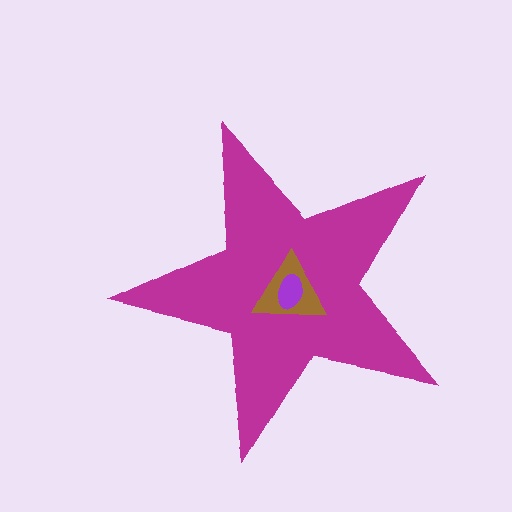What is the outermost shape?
The magenta star.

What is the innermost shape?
The purple ellipse.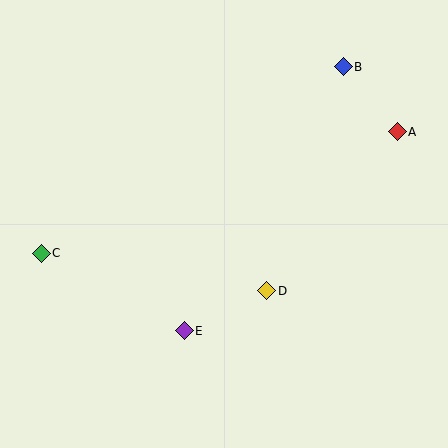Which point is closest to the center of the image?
Point D at (267, 291) is closest to the center.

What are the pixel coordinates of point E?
Point E is at (184, 331).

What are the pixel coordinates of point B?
Point B is at (343, 67).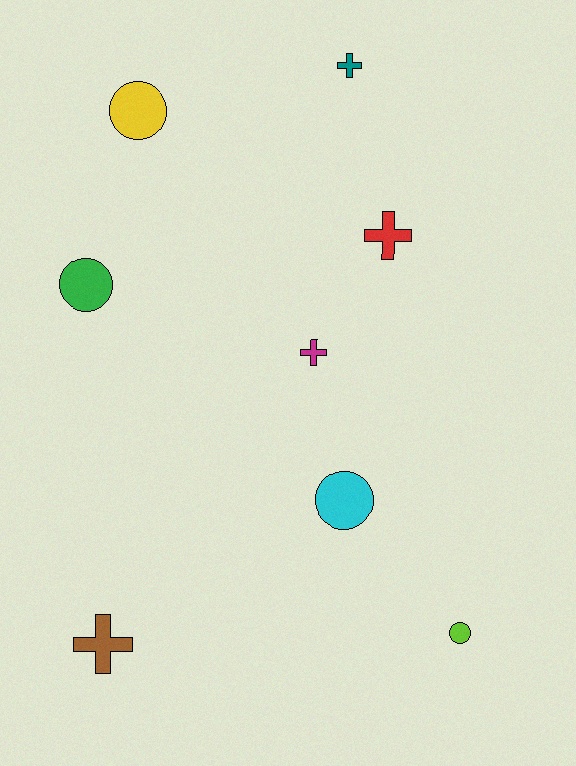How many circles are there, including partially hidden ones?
There are 4 circles.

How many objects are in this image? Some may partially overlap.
There are 8 objects.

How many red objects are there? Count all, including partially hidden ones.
There is 1 red object.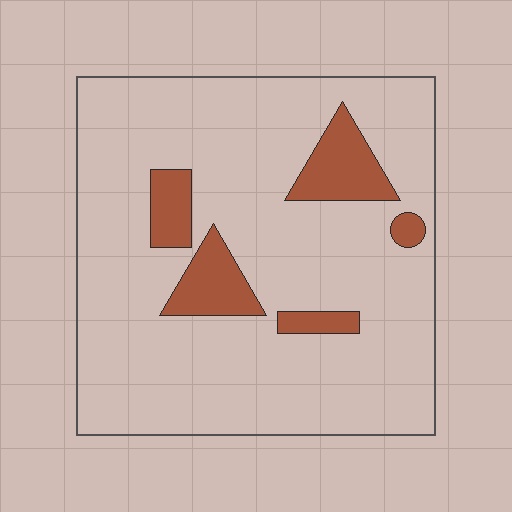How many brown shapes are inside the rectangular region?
5.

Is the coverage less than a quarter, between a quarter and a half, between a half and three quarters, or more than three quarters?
Less than a quarter.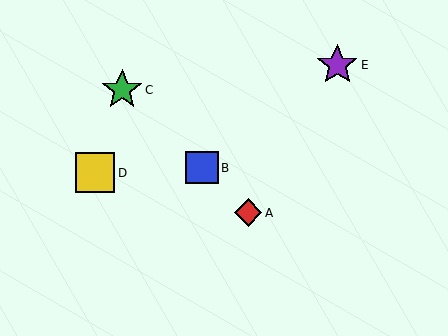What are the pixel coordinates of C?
Object C is at (122, 90).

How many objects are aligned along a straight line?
3 objects (A, B, C) are aligned along a straight line.